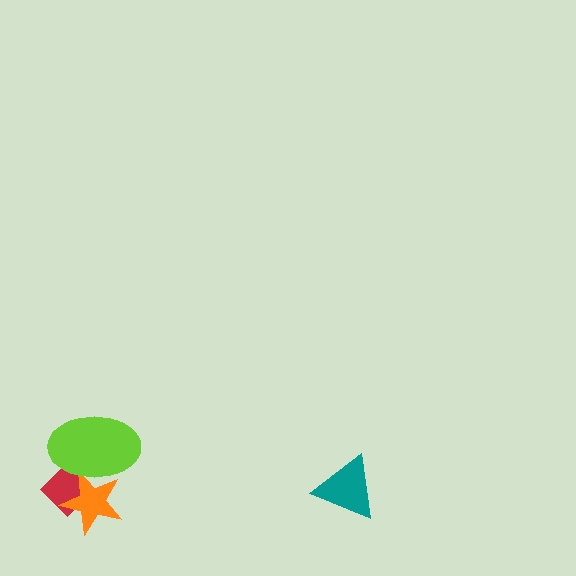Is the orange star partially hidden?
Yes, it is partially covered by another shape.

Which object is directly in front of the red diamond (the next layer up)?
The orange star is directly in front of the red diamond.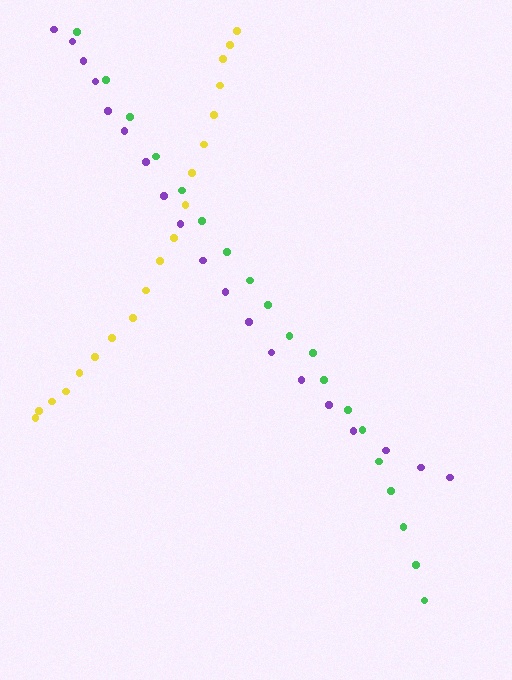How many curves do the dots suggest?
There are 3 distinct paths.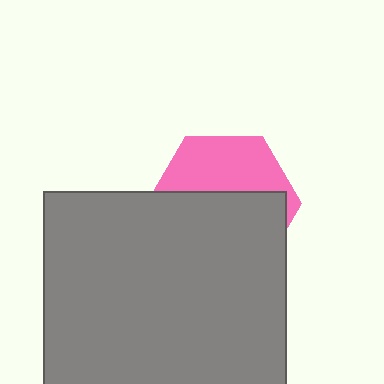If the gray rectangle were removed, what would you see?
You would see the complete pink hexagon.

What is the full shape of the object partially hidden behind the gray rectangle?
The partially hidden object is a pink hexagon.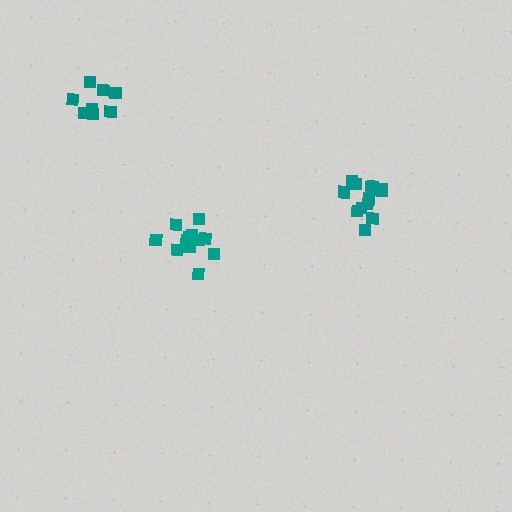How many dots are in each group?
Group 1: 14 dots, Group 2: 14 dots, Group 3: 8 dots (36 total).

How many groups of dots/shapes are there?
There are 3 groups.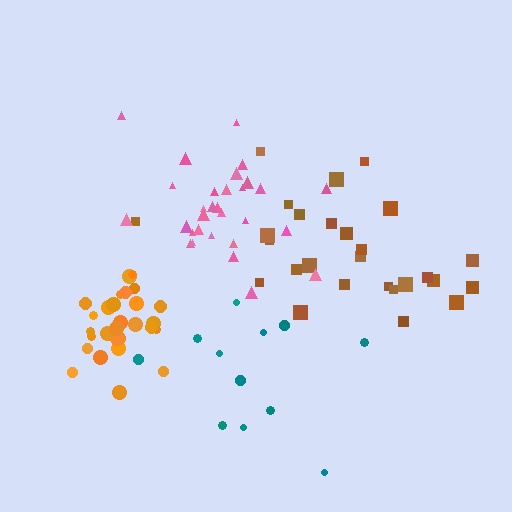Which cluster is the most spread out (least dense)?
Teal.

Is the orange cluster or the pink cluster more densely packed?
Orange.